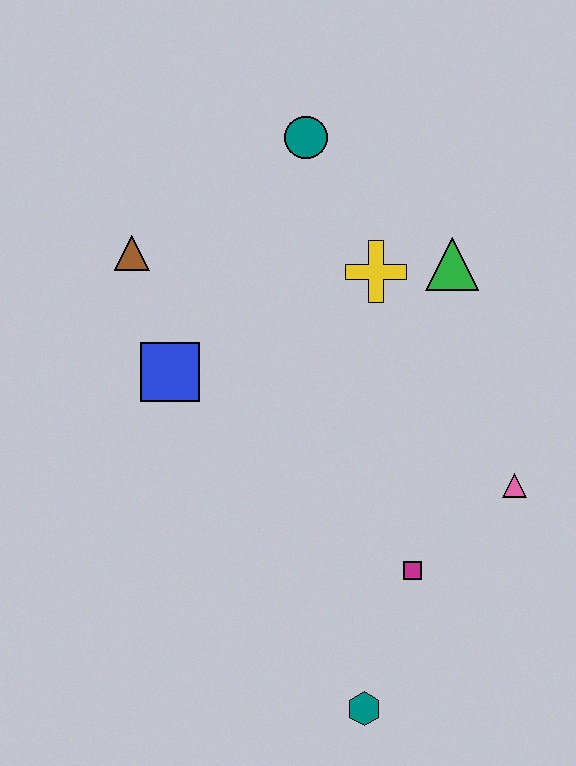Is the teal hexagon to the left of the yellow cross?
Yes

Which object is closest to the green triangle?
The yellow cross is closest to the green triangle.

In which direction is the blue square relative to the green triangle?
The blue square is to the left of the green triangle.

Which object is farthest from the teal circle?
The teal hexagon is farthest from the teal circle.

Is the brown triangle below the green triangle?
No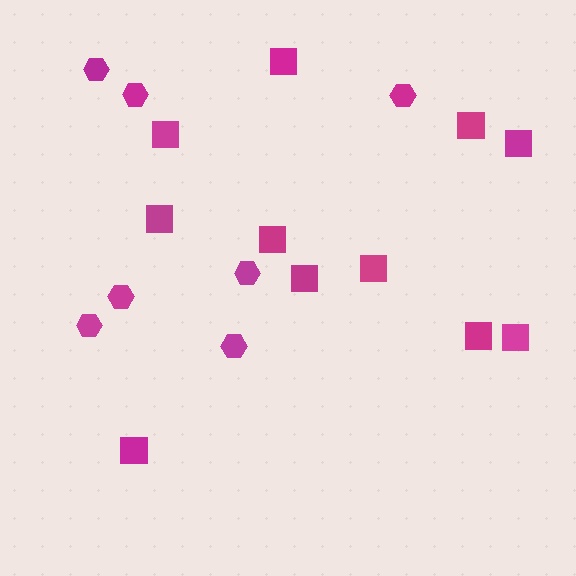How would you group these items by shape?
There are 2 groups: one group of squares (11) and one group of hexagons (7).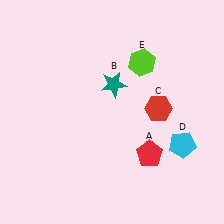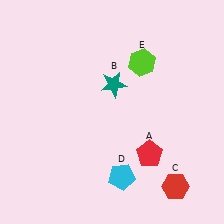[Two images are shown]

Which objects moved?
The objects that moved are: the red hexagon (C), the cyan pentagon (D).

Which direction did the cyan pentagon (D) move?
The cyan pentagon (D) moved left.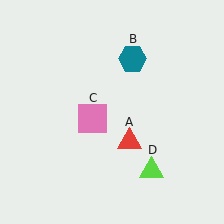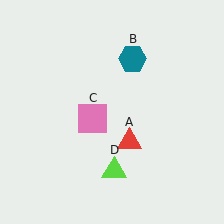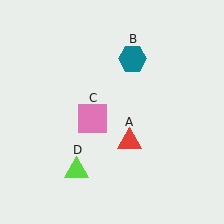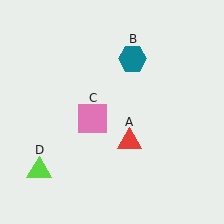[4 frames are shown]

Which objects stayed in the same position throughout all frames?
Red triangle (object A) and teal hexagon (object B) and pink square (object C) remained stationary.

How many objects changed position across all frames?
1 object changed position: lime triangle (object D).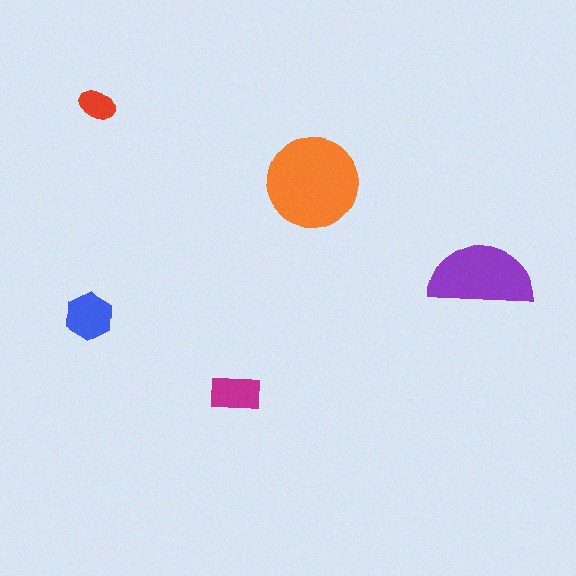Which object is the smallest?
The red ellipse.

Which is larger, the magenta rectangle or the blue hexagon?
The blue hexagon.